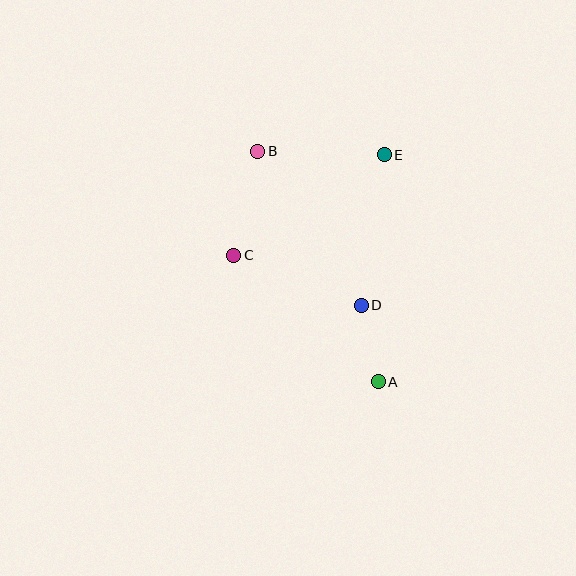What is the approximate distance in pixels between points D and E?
The distance between D and E is approximately 152 pixels.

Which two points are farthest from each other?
Points A and B are farthest from each other.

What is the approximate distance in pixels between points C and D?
The distance between C and D is approximately 136 pixels.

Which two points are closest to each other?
Points A and D are closest to each other.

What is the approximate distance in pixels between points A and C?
The distance between A and C is approximately 192 pixels.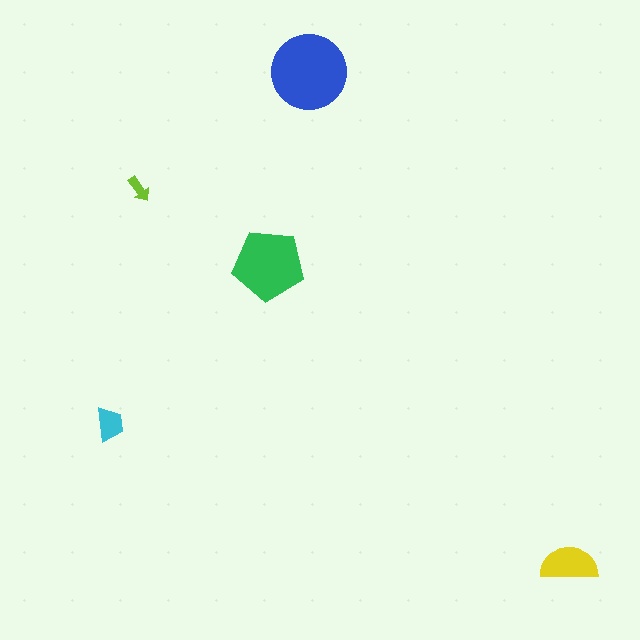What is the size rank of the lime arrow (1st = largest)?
5th.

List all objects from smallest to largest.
The lime arrow, the cyan trapezoid, the yellow semicircle, the green pentagon, the blue circle.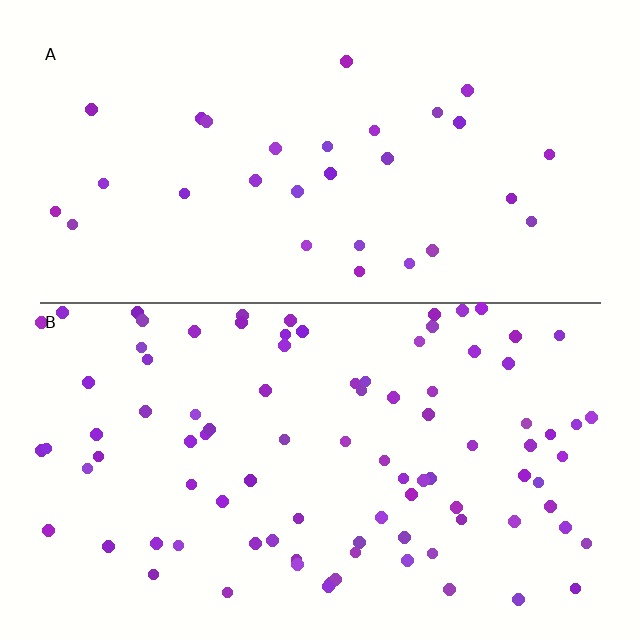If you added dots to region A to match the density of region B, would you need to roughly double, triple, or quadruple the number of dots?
Approximately triple.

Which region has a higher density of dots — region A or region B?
B (the bottom).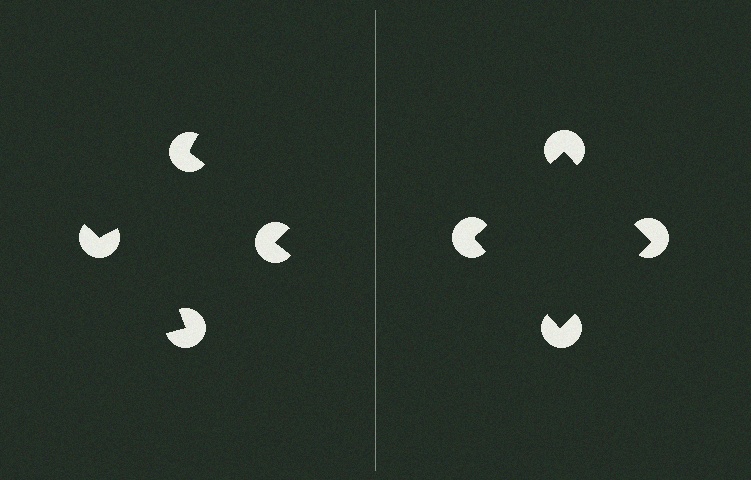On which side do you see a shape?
An illusory square appears on the right side. On the left side the wedge cuts are rotated, so no coherent shape forms.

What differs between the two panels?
The pac-man discs are positioned identically on both sides; only the wedge orientations differ. On the right they align to a square; on the left they are misaligned.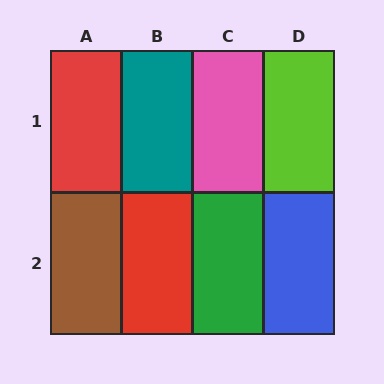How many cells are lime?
1 cell is lime.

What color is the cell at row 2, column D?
Blue.